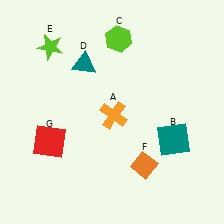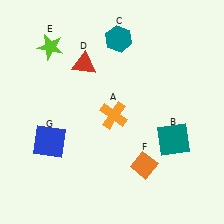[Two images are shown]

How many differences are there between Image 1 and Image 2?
There are 3 differences between the two images.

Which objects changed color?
C changed from lime to teal. D changed from teal to red. G changed from red to blue.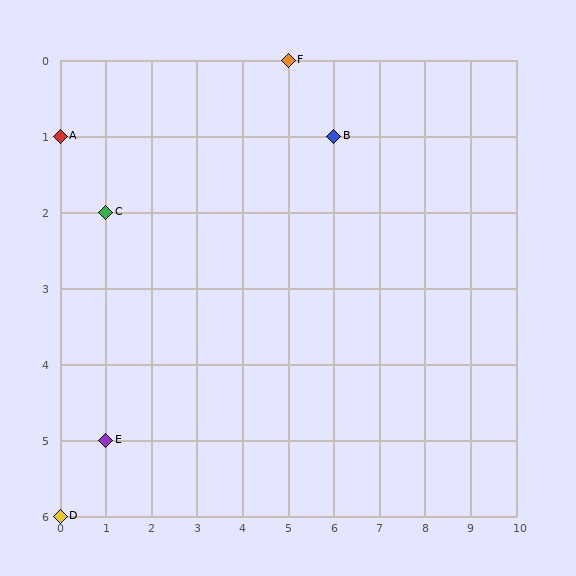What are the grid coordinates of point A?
Point A is at grid coordinates (0, 1).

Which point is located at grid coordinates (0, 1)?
Point A is at (0, 1).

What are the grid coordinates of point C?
Point C is at grid coordinates (1, 2).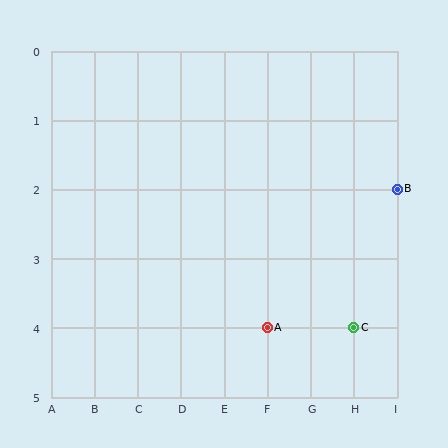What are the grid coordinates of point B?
Point B is at grid coordinates (I, 2).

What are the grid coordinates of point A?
Point A is at grid coordinates (F, 4).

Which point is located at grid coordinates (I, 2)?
Point B is at (I, 2).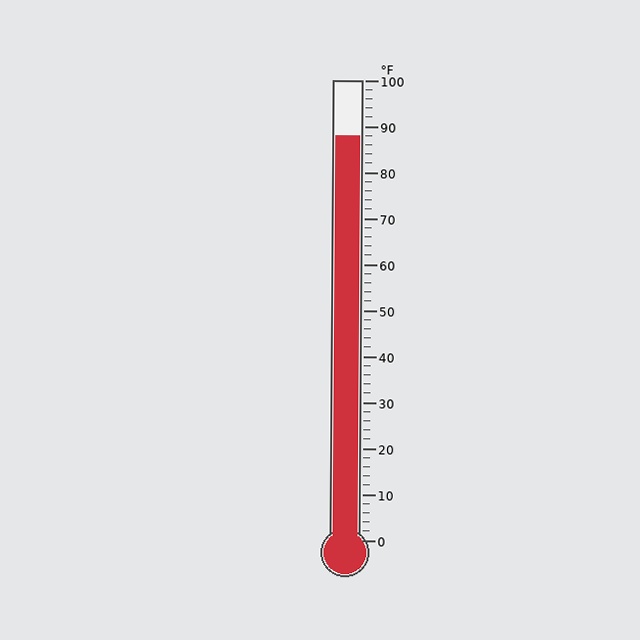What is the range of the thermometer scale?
The thermometer scale ranges from 0°F to 100°F.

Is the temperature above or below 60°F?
The temperature is above 60°F.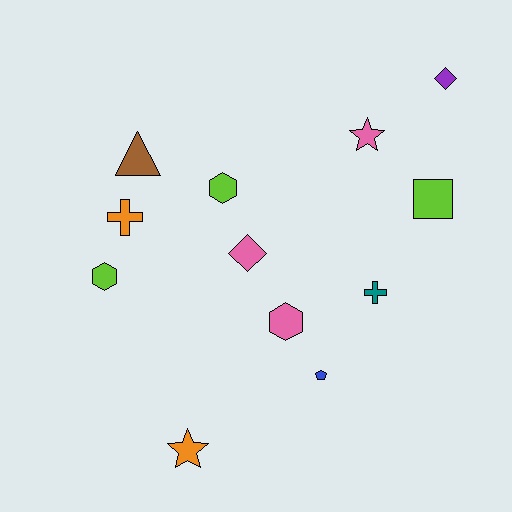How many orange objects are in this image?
There are 2 orange objects.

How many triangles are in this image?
There is 1 triangle.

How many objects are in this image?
There are 12 objects.